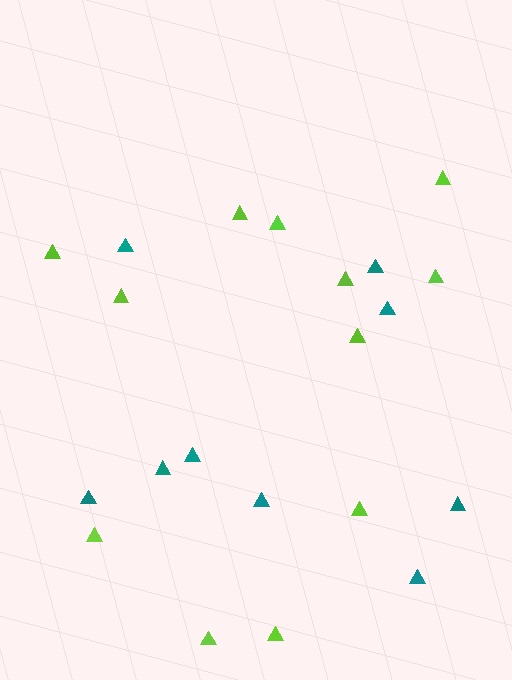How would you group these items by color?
There are 2 groups: one group of teal triangles (9) and one group of lime triangles (12).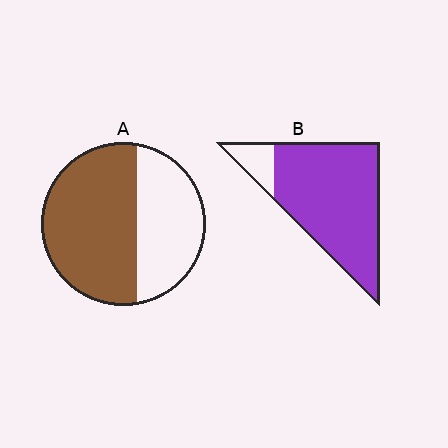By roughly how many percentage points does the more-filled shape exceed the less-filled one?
By roughly 25 percentage points (B over A).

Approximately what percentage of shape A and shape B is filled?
A is approximately 60% and B is approximately 85%.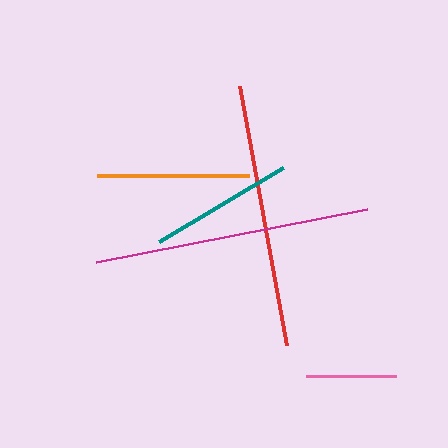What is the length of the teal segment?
The teal segment is approximately 145 pixels long.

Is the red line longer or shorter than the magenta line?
The magenta line is longer than the red line.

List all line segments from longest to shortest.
From longest to shortest: magenta, red, orange, teal, pink.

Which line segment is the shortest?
The pink line is the shortest at approximately 90 pixels.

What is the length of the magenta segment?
The magenta segment is approximately 276 pixels long.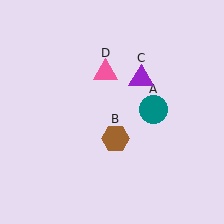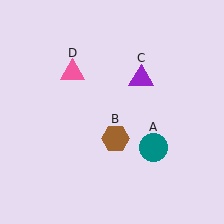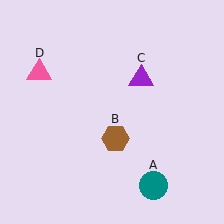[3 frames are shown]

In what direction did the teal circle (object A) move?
The teal circle (object A) moved down.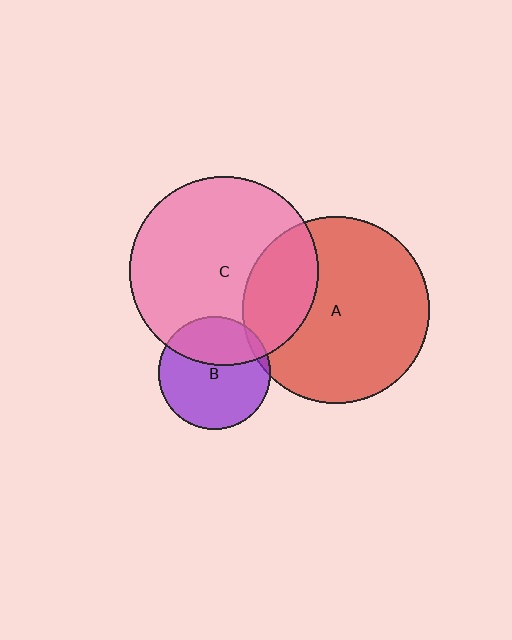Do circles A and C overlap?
Yes.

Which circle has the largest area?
Circle C (pink).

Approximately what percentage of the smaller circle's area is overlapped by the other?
Approximately 25%.